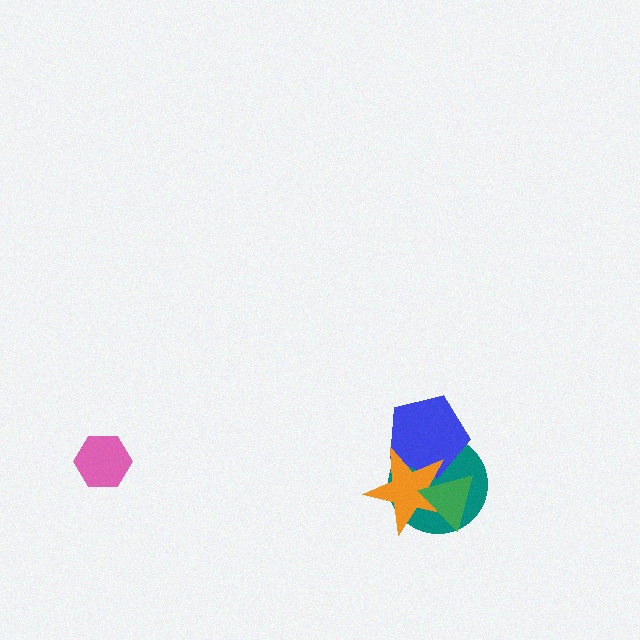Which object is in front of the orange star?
The green triangle is in front of the orange star.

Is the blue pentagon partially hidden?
Yes, it is partially covered by another shape.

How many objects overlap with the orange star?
3 objects overlap with the orange star.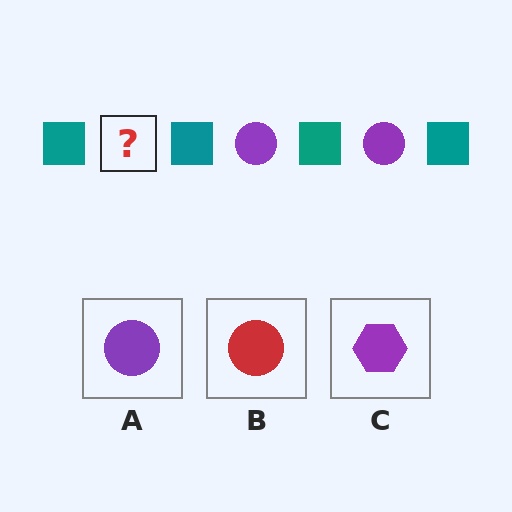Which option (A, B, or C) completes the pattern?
A.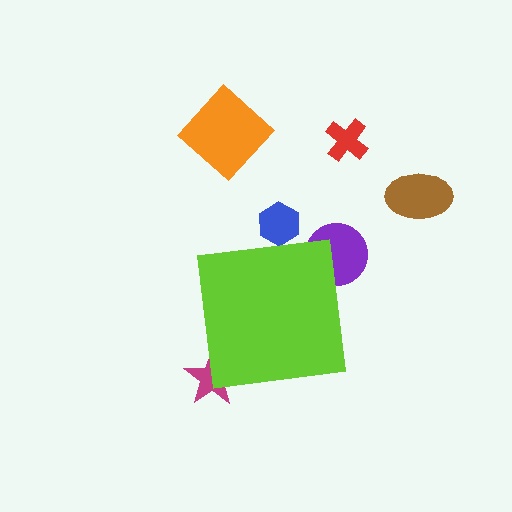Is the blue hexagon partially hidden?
Yes, the blue hexagon is partially hidden behind the lime square.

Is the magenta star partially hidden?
Yes, the magenta star is partially hidden behind the lime square.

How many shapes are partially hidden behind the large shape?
3 shapes are partially hidden.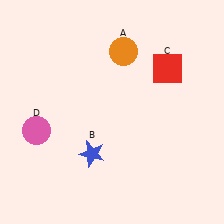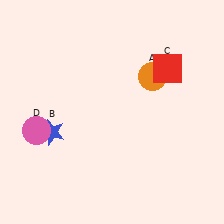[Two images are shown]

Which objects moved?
The objects that moved are: the orange circle (A), the blue star (B).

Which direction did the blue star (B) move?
The blue star (B) moved left.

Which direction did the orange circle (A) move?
The orange circle (A) moved right.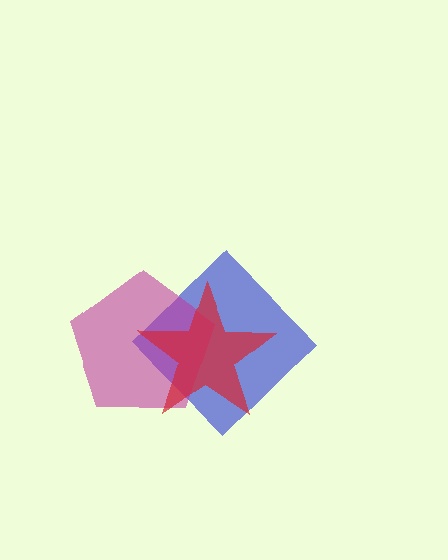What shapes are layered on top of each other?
The layered shapes are: a blue diamond, a magenta pentagon, a red star.